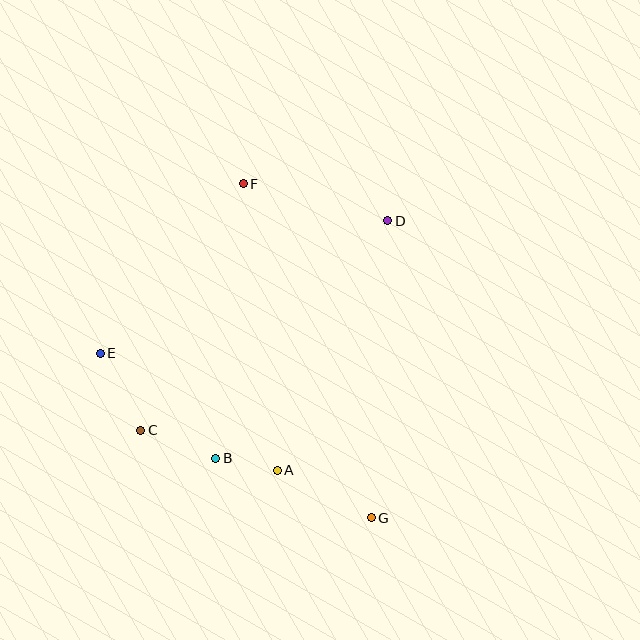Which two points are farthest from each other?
Points F and G are farthest from each other.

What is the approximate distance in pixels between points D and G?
The distance between D and G is approximately 297 pixels.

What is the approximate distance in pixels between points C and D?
The distance between C and D is approximately 324 pixels.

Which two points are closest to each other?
Points A and B are closest to each other.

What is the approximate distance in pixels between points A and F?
The distance between A and F is approximately 288 pixels.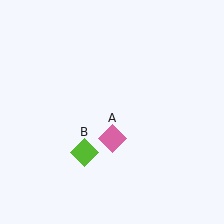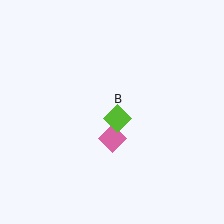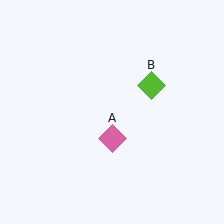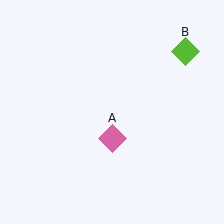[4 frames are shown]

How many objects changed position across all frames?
1 object changed position: lime diamond (object B).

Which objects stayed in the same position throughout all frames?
Pink diamond (object A) remained stationary.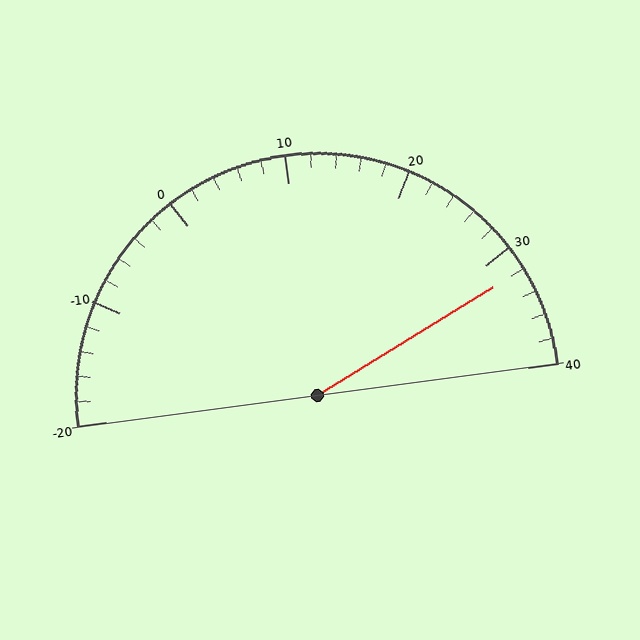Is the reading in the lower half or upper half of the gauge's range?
The reading is in the upper half of the range (-20 to 40).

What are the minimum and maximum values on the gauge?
The gauge ranges from -20 to 40.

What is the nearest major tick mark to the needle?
The nearest major tick mark is 30.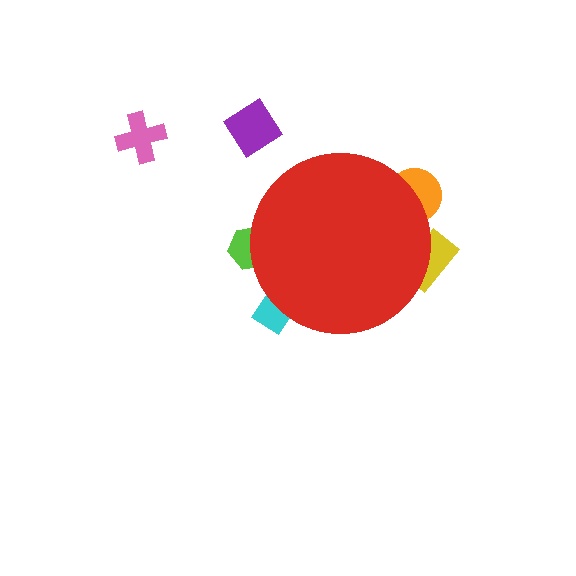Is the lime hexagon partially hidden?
Yes, the lime hexagon is partially hidden behind the red circle.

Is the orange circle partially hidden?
Yes, the orange circle is partially hidden behind the red circle.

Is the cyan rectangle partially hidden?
Yes, the cyan rectangle is partially hidden behind the red circle.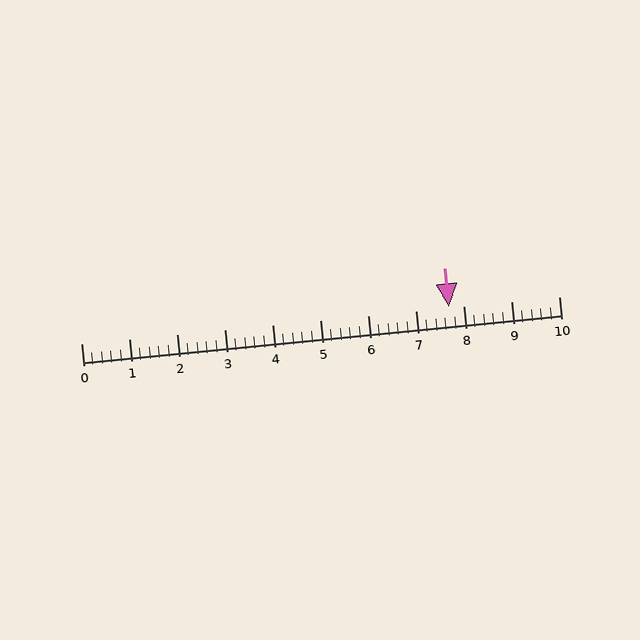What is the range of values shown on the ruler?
The ruler shows values from 0 to 10.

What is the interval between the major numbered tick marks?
The major tick marks are spaced 1 units apart.